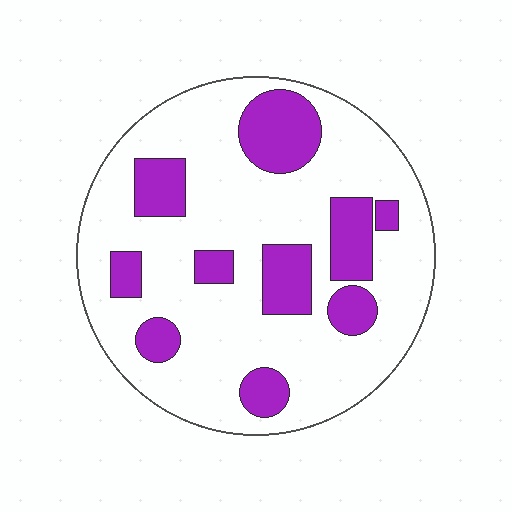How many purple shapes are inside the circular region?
10.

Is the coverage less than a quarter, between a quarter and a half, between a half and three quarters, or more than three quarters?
Less than a quarter.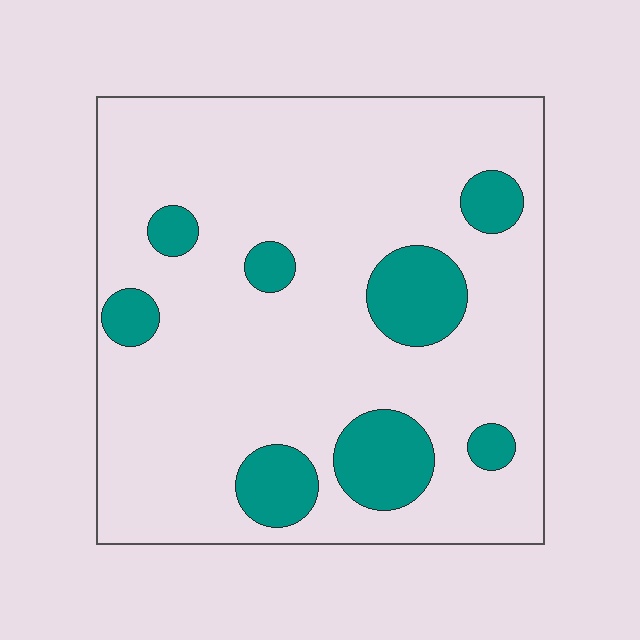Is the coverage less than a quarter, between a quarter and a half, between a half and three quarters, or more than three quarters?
Less than a quarter.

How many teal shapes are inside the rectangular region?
8.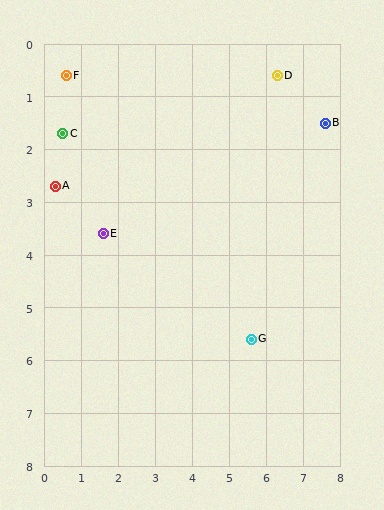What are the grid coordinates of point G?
Point G is at approximately (5.6, 5.6).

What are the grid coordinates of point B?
Point B is at approximately (7.6, 1.5).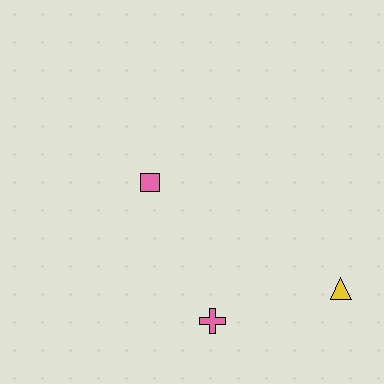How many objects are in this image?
There are 3 objects.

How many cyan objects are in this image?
There are no cyan objects.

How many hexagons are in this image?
There are no hexagons.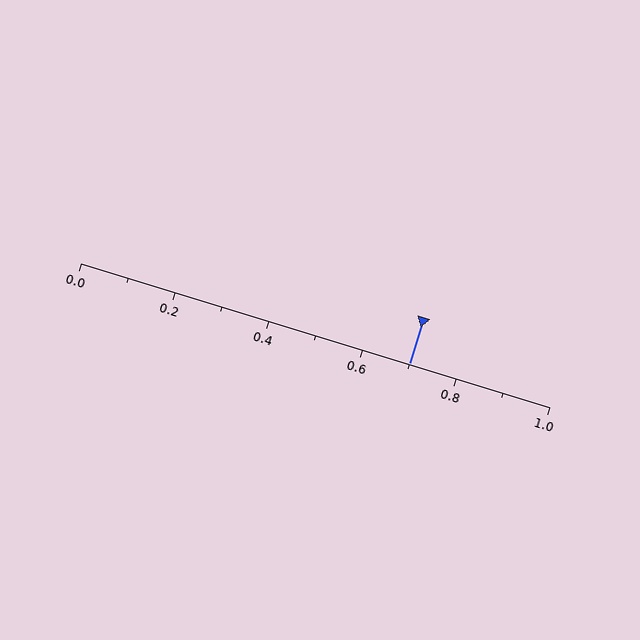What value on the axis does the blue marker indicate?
The marker indicates approximately 0.7.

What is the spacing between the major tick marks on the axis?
The major ticks are spaced 0.2 apart.